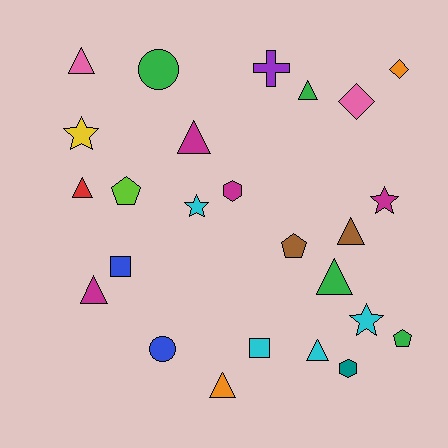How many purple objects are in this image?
There is 1 purple object.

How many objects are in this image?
There are 25 objects.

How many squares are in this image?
There are 2 squares.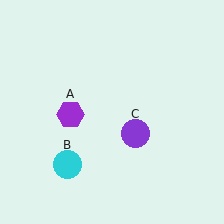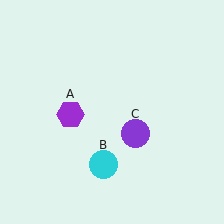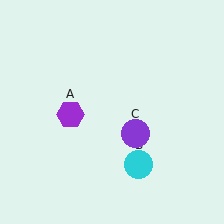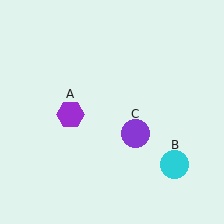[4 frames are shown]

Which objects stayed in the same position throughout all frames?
Purple hexagon (object A) and purple circle (object C) remained stationary.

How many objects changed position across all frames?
1 object changed position: cyan circle (object B).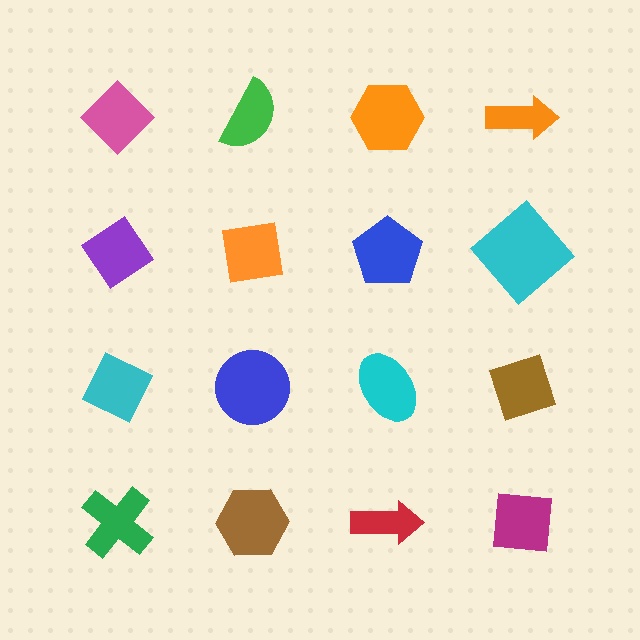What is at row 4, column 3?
A red arrow.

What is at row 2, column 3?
A blue pentagon.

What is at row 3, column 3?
A cyan ellipse.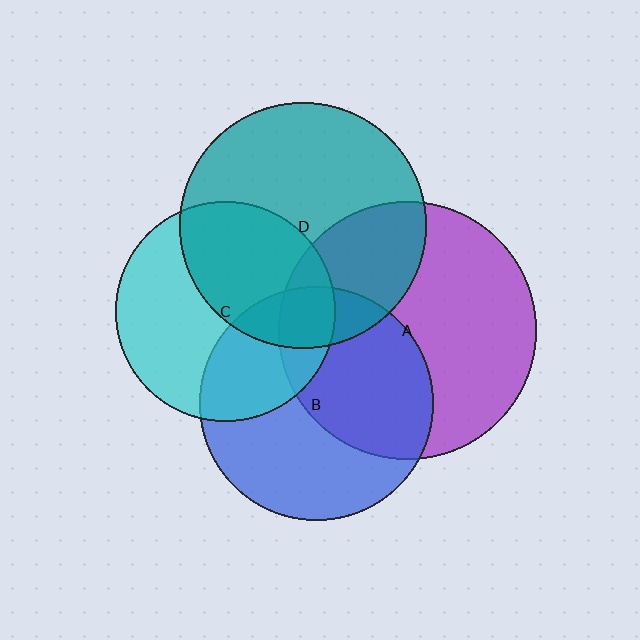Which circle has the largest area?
Circle A (purple).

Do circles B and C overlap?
Yes.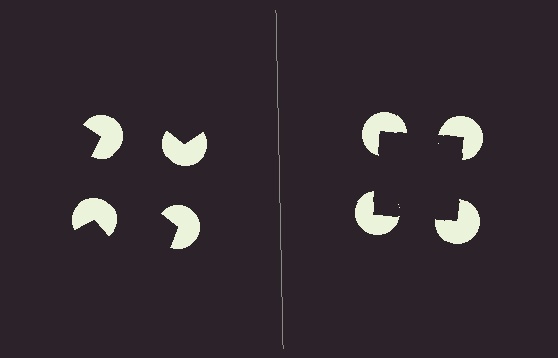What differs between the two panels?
The pac-man discs are positioned identically on both sides; only the wedge orientations differ. On the right they align to a square; on the left they are misaligned.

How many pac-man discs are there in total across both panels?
8 — 4 on each side.